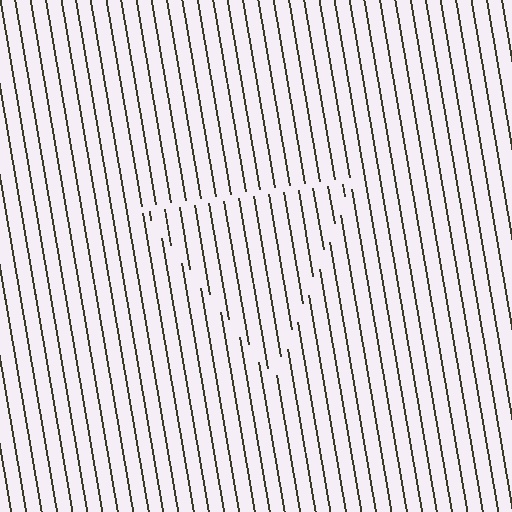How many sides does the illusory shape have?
3 sides — the line-ends trace a triangle.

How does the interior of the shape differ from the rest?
The interior of the shape contains the same grating, shifted by half a period — the contour is defined by the phase discontinuity where line-ends from the inner and outer gratings abut.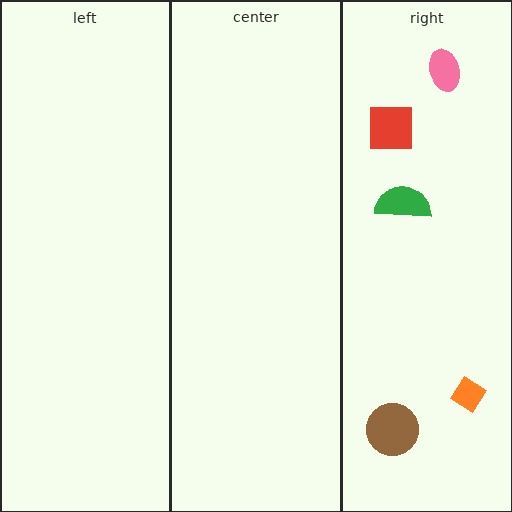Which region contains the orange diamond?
The right region.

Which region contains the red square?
The right region.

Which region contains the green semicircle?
The right region.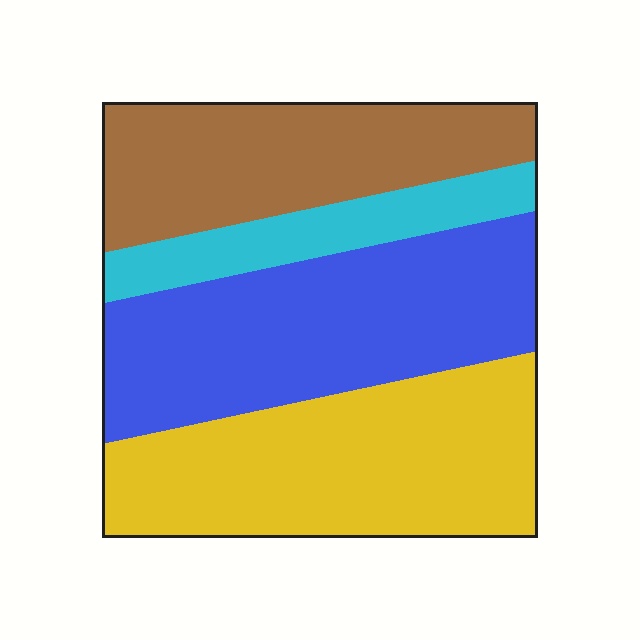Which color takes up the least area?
Cyan, at roughly 10%.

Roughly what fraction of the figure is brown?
Brown takes up about one quarter (1/4) of the figure.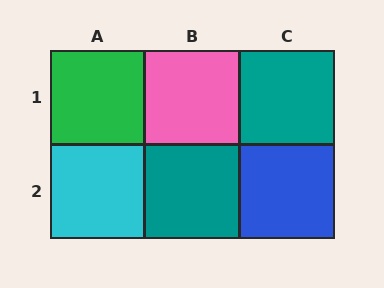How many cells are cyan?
1 cell is cyan.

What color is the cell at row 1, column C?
Teal.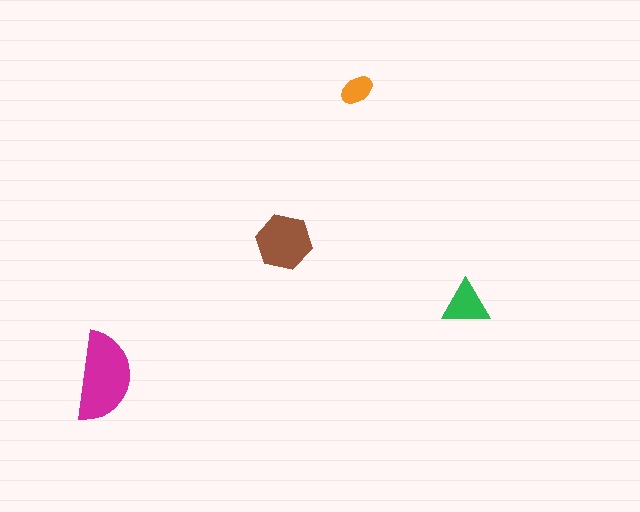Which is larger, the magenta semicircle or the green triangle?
The magenta semicircle.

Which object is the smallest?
The orange ellipse.